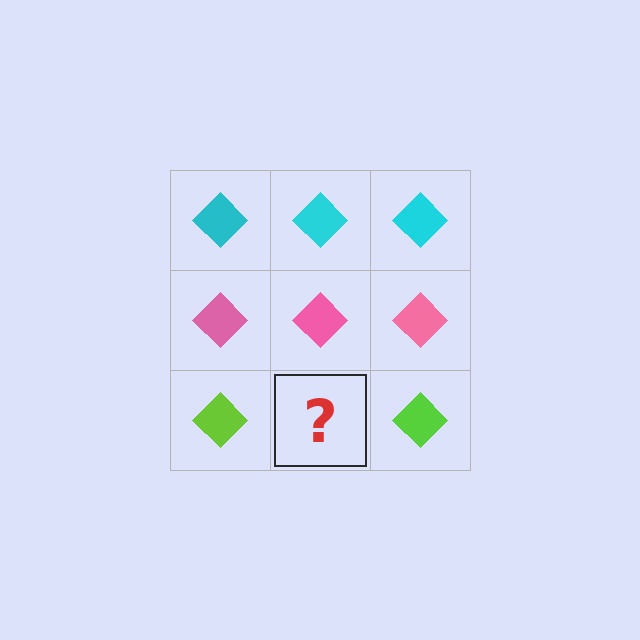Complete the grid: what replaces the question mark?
The question mark should be replaced with a lime diamond.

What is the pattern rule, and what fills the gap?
The rule is that each row has a consistent color. The gap should be filled with a lime diamond.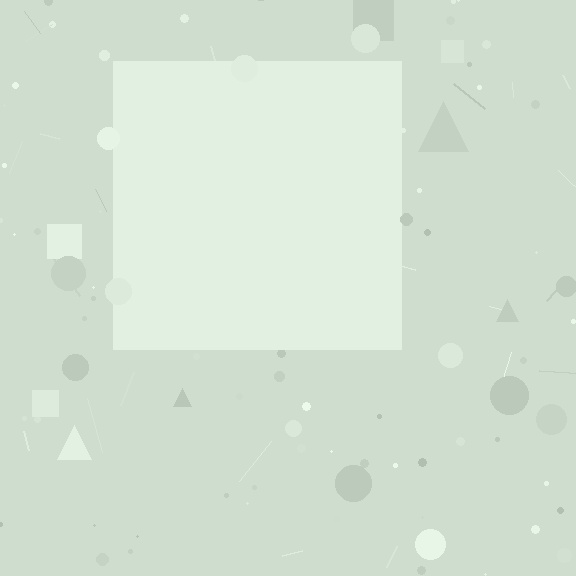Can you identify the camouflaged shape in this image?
The camouflaged shape is a square.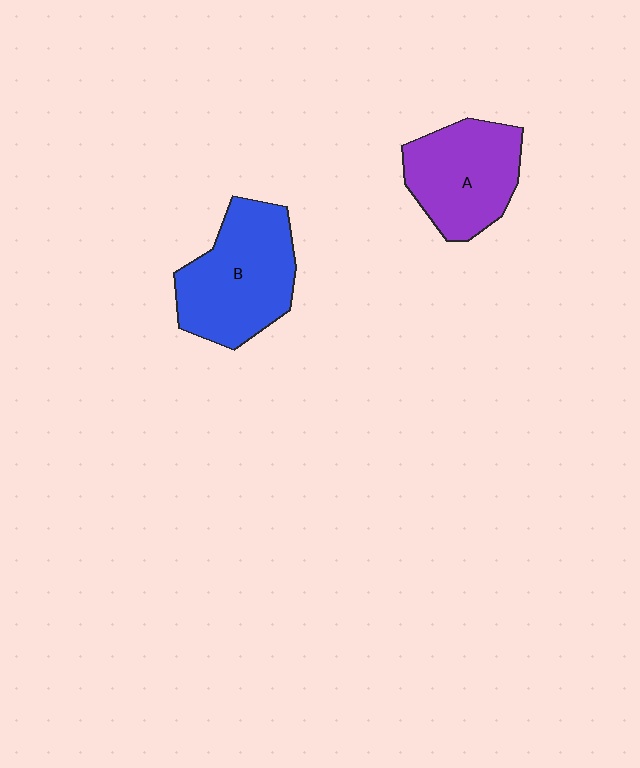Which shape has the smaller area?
Shape A (purple).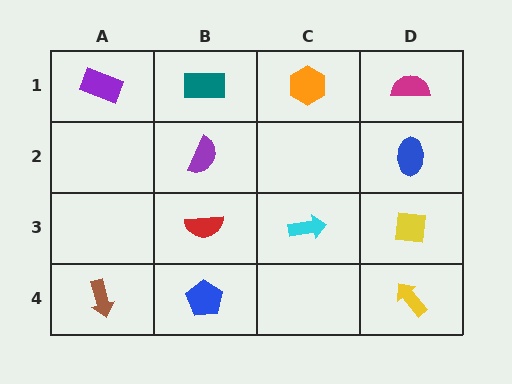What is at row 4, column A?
A brown arrow.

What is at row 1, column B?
A teal rectangle.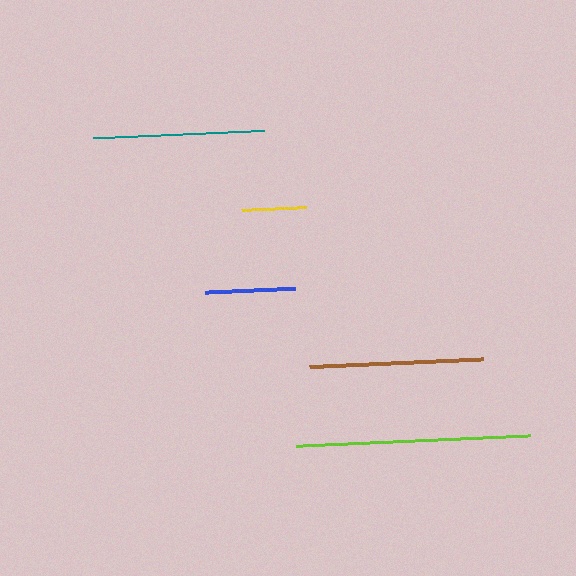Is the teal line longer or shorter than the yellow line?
The teal line is longer than the yellow line.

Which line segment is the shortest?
The yellow line is the shortest at approximately 65 pixels.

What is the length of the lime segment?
The lime segment is approximately 234 pixels long.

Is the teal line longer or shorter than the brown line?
The brown line is longer than the teal line.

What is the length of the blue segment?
The blue segment is approximately 90 pixels long.